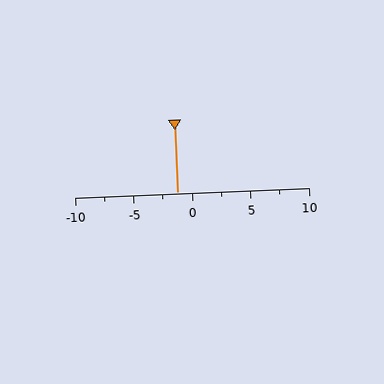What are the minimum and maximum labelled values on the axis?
The axis runs from -10 to 10.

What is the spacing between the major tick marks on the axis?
The major ticks are spaced 5 apart.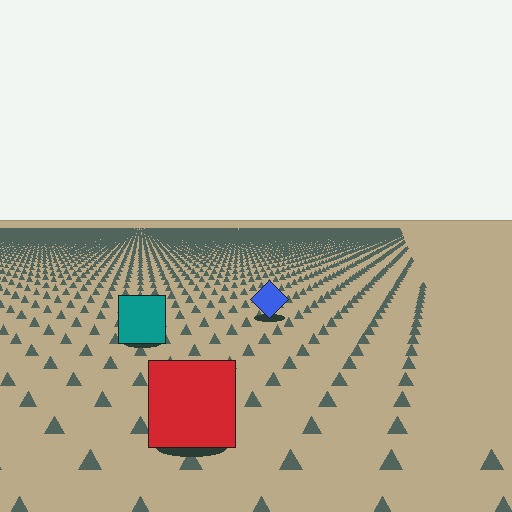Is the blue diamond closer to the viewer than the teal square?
No. The teal square is closer — you can tell from the texture gradient: the ground texture is coarser near it.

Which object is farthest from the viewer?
The blue diamond is farthest from the viewer. It appears smaller and the ground texture around it is denser.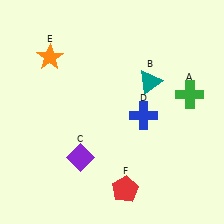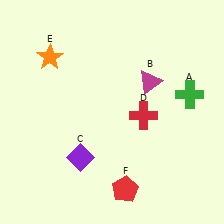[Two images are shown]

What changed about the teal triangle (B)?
In Image 1, B is teal. In Image 2, it changed to magenta.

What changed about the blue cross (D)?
In Image 1, D is blue. In Image 2, it changed to red.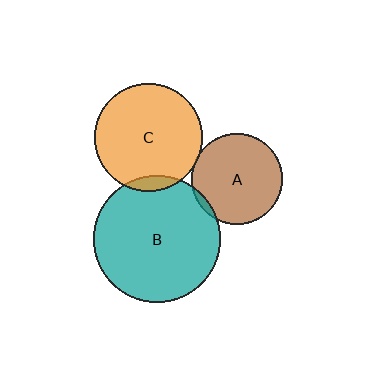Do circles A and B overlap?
Yes.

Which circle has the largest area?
Circle B (teal).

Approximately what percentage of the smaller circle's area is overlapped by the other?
Approximately 5%.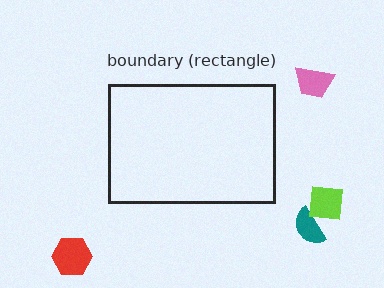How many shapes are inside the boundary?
0 inside, 4 outside.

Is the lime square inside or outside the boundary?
Outside.